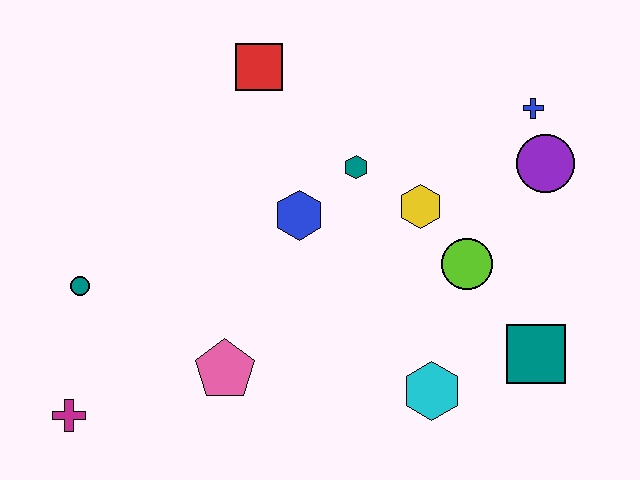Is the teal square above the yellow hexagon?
No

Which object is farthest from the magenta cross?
The blue cross is farthest from the magenta cross.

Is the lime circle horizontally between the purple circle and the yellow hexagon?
Yes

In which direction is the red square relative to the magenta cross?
The red square is above the magenta cross.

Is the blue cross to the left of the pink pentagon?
No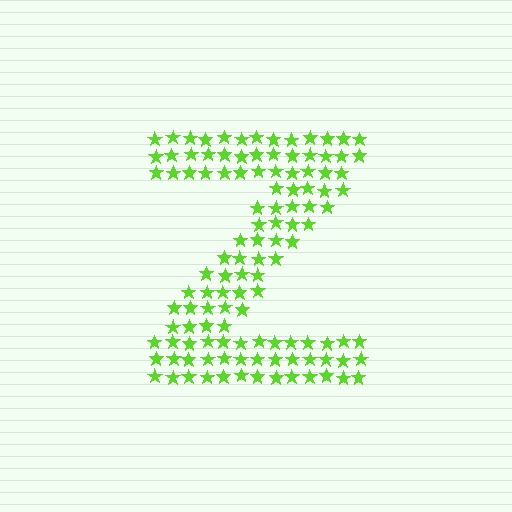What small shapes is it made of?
It is made of small stars.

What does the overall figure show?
The overall figure shows the letter Z.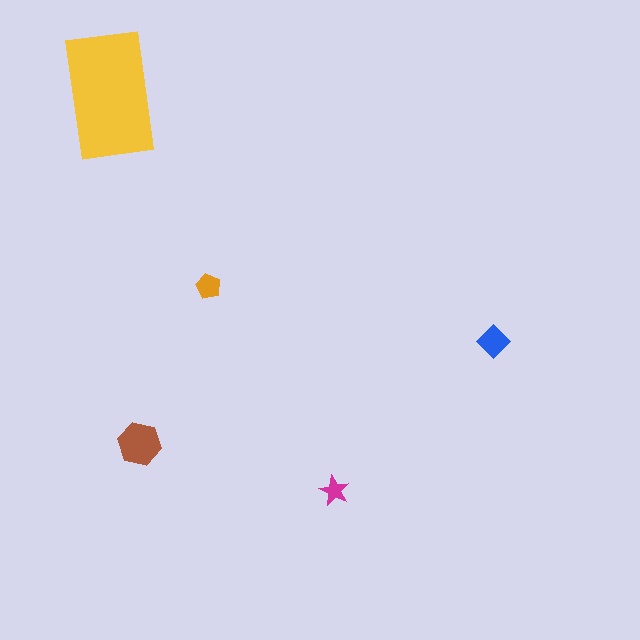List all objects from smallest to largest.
The magenta star, the orange pentagon, the blue diamond, the brown hexagon, the yellow rectangle.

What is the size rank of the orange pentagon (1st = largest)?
4th.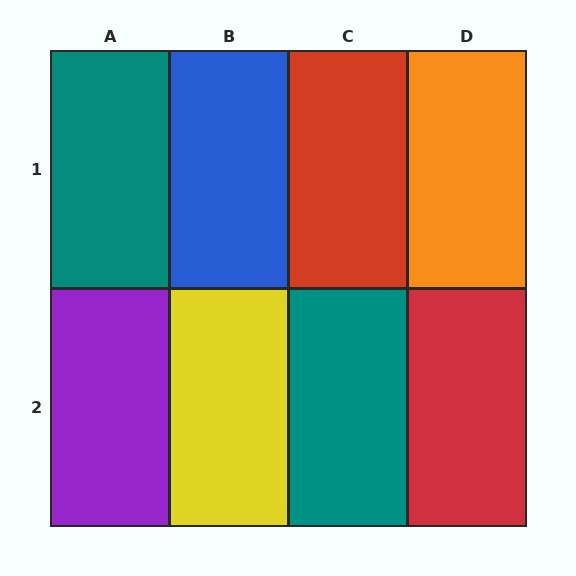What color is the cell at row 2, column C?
Teal.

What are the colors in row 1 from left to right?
Teal, blue, red, orange.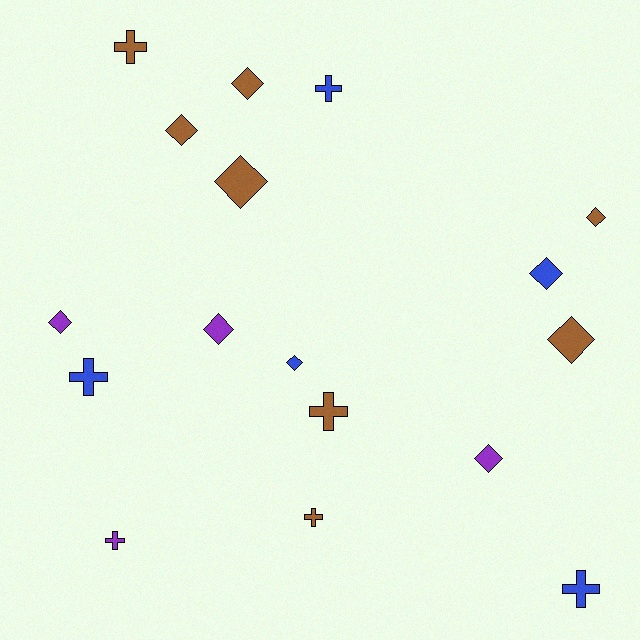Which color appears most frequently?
Brown, with 8 objects.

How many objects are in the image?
There are 17 objects.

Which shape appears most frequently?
Diamond, with 10 objects.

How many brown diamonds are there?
There are 5 brown diamonds.